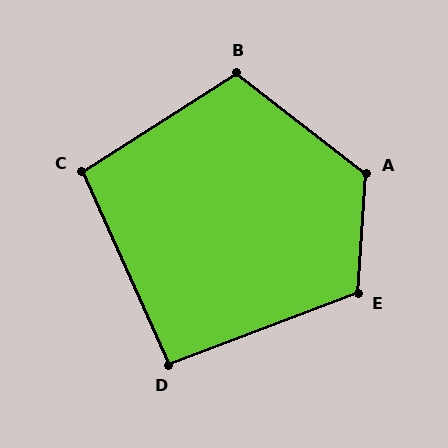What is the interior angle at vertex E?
Approximately 115 degrees (obtuse).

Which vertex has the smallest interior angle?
D, at approximately 94 degrees.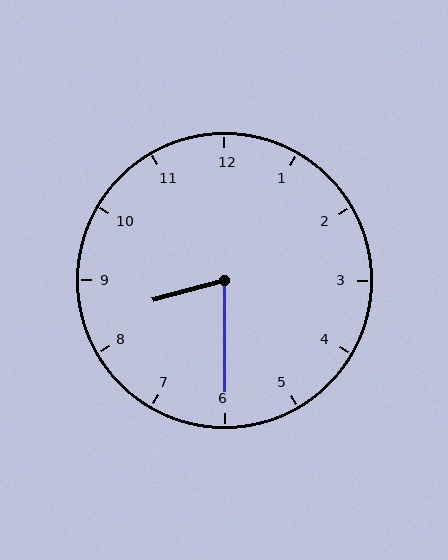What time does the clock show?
8:30.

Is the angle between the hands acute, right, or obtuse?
It is acute.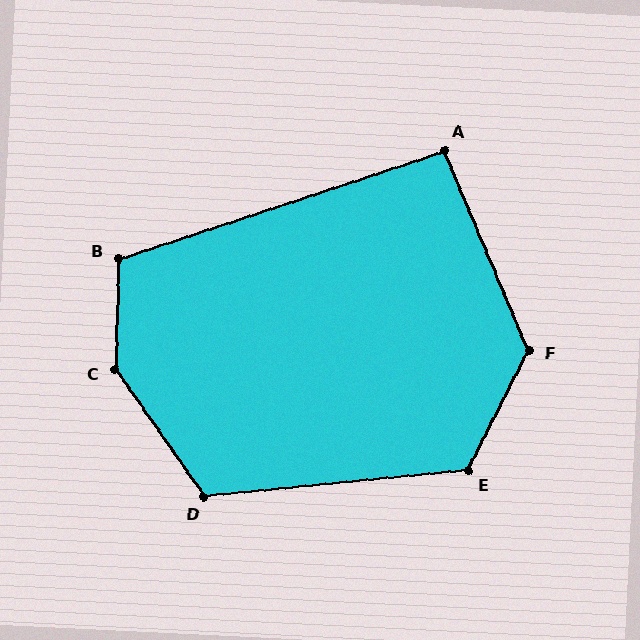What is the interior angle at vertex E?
Approximately 123 degrees (obtuse).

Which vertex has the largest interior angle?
C, at approximately 143 degrees.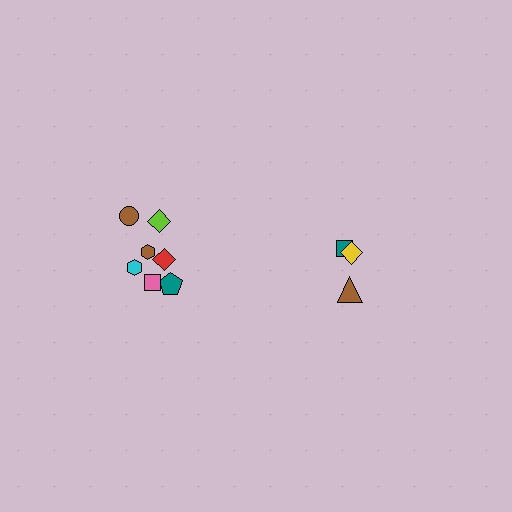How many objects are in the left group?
There are 7 objects.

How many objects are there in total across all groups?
There are 10 objects.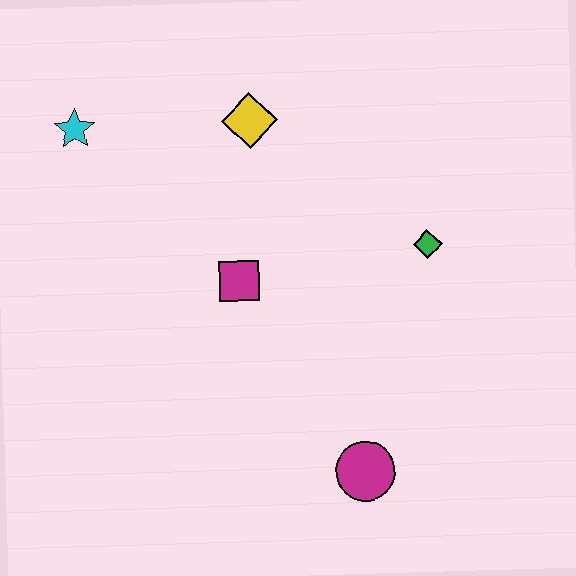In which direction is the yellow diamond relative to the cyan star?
The yellow diamond is to the right of the cyan star.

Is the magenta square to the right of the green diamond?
No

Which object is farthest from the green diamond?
The cyan star is farthest from the green diamond.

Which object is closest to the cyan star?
The yellow diamond is closest to the cyan star.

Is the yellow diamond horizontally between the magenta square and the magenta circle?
Yes